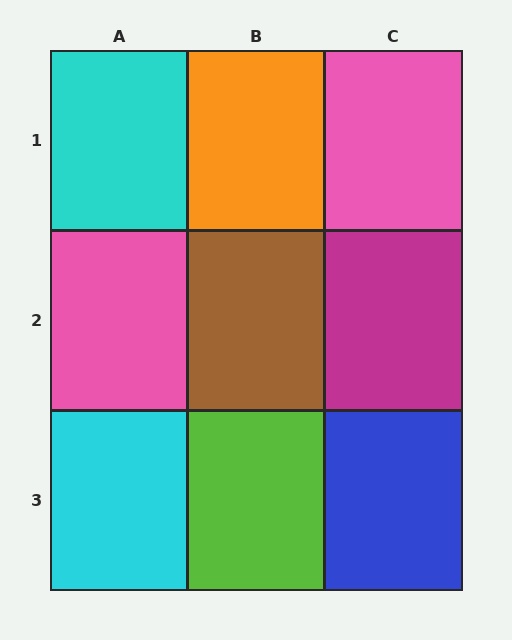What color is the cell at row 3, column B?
Lime.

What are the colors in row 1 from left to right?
Cyan, orange, pink.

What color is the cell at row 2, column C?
Magenta.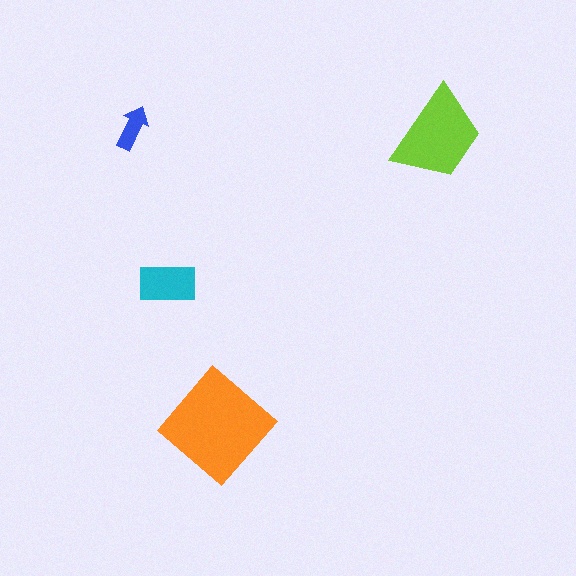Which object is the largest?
The orange diamond.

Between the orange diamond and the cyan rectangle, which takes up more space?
The orange diamond.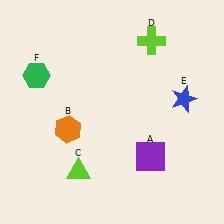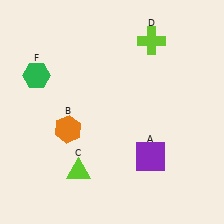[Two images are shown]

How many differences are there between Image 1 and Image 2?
There is 1 difference between the two images.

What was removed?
The blue star (E) was removed in Image 2.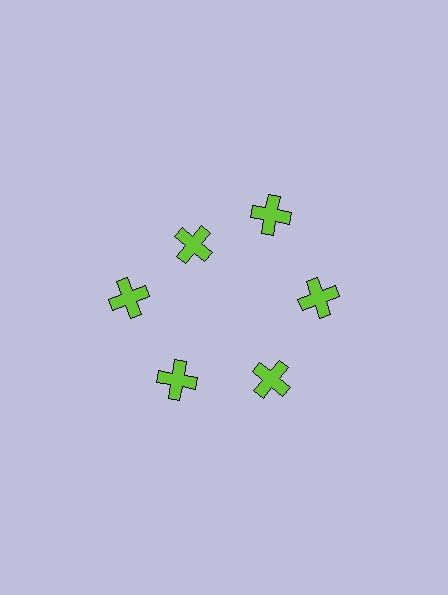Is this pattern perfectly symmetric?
No. The 6 lime crosses are arranged in a ring, but one element near the 11 o'clock position is pulled inward toward the center, breaking the 6-fold rotational symmetry.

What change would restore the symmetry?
The symmetry would be restored by moving it outward, back onto the ring so that all 6 crosses sit at equal angles and equal distance from the center.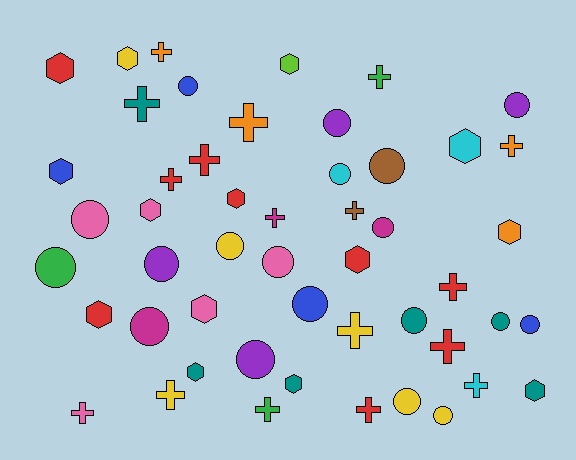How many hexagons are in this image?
There are 14 hexagons.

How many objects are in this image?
There are 50 objects.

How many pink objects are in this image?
There are 5 pink objects.